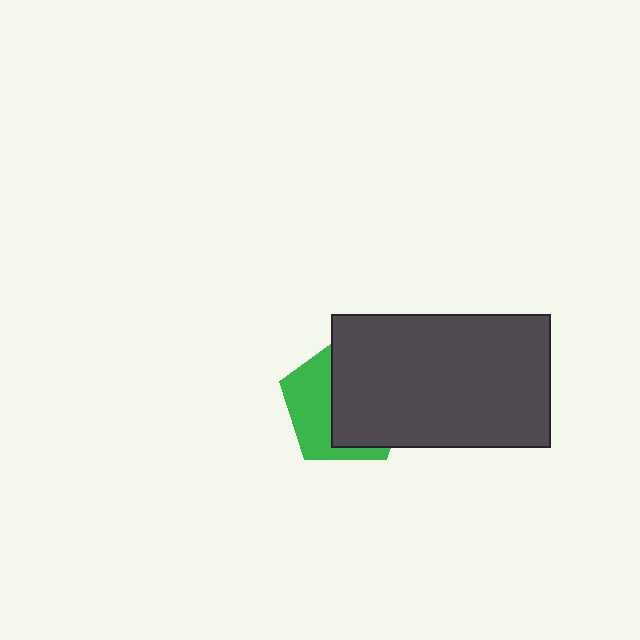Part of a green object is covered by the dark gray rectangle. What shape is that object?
It is a pentagon.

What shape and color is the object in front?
The object in front is a dark gray rectangle.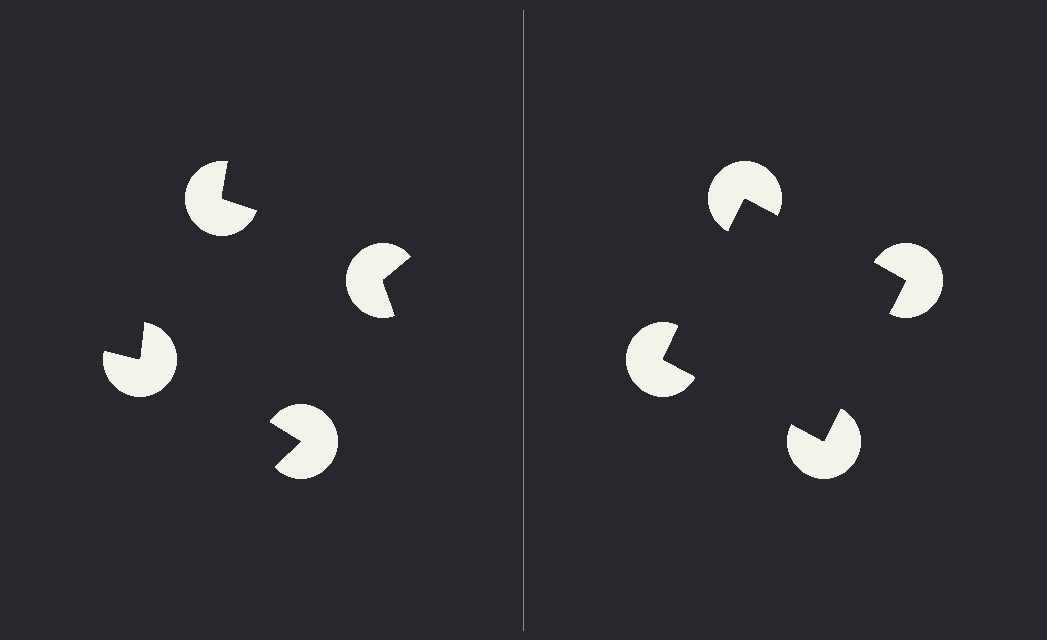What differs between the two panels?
The pac-man discs are positioned identically on both sides; only the wedge orientations differ. On the right they align to a square; on the left they are misaligned.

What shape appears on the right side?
An illusory square.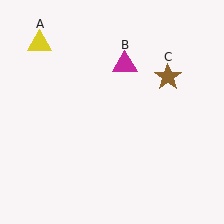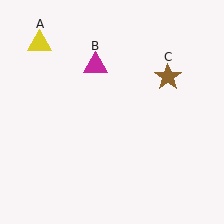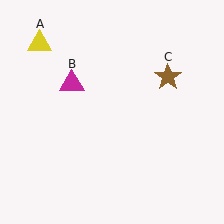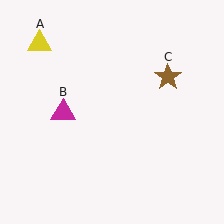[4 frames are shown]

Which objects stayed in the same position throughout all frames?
Yellow triangle (object A) and brown star (object C) remained stationary.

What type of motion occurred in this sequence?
The magenta triangle (object B) rotated counterclockwise around the center of the scene.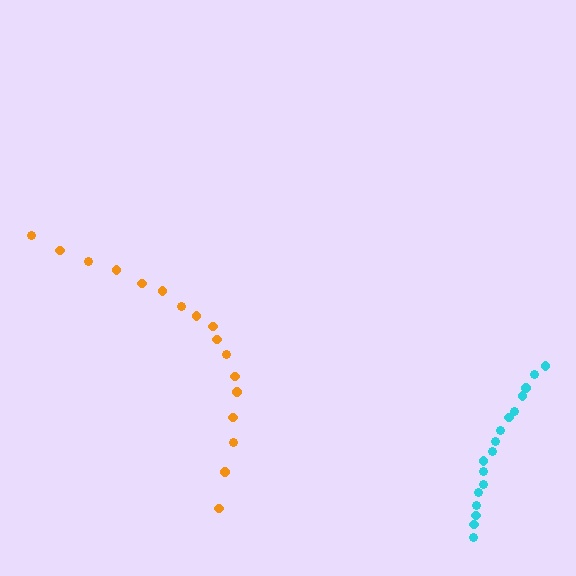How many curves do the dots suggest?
There are 2 distinct paths.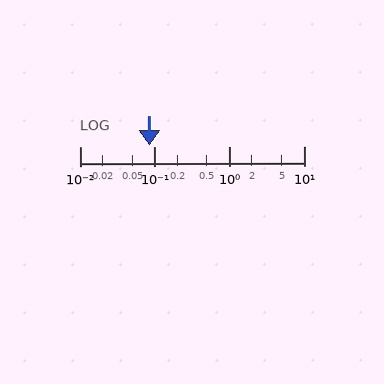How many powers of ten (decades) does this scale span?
The scale spans 3 decades, from 0.01 to 10.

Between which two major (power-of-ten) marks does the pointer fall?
The pointer is between 0.01 and 0.1.